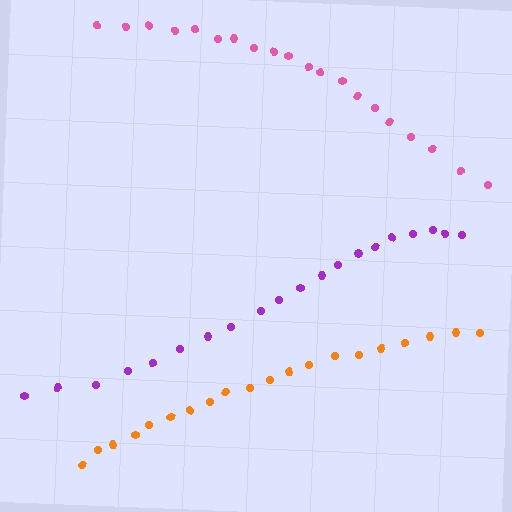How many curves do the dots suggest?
There are 3 distinct paths.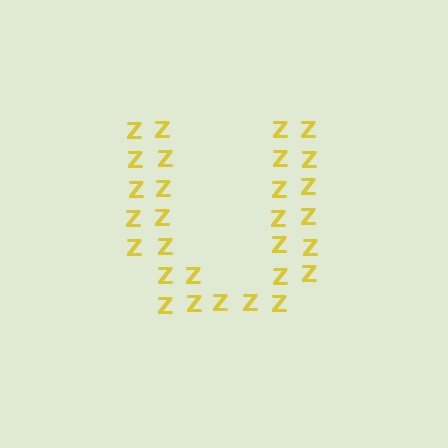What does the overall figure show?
The overall figure shows the letter U.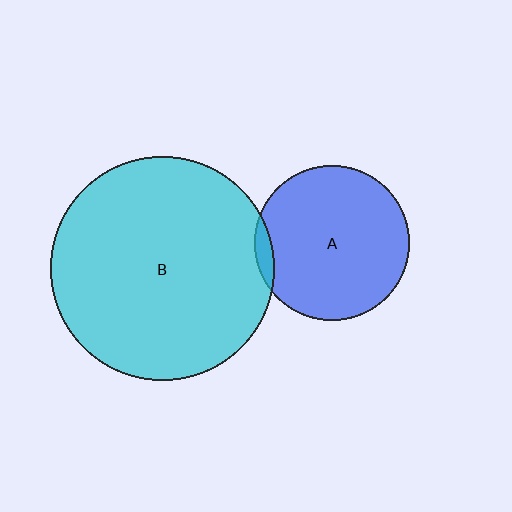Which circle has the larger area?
Circle B (cyan).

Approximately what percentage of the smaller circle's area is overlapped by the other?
Approximately 5%.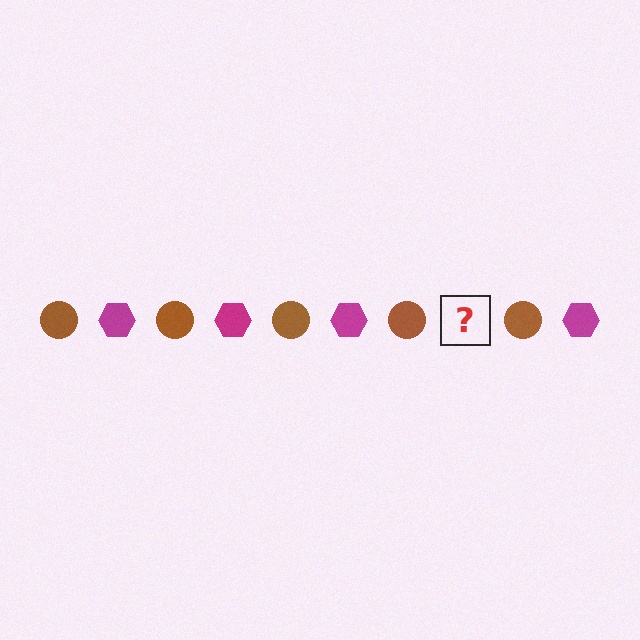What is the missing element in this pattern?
The missing element is a magenta hexagon.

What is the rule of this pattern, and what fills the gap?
The rule is that the pattern alternates between brown circle and magenta hexagon. The gap should be filled with a magenta hexagon.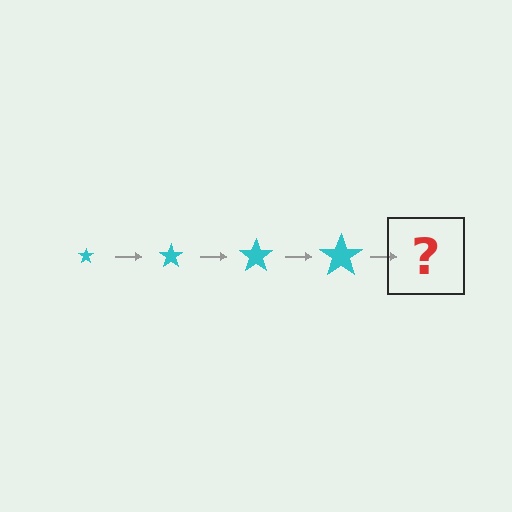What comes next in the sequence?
The next element should be a cyan star, larger than the previous one.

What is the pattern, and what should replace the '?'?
The pattern is that the star gets progressively larger each step. The '?' should be a cyan star, larger than the previous one.